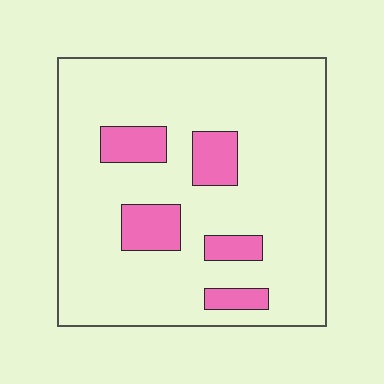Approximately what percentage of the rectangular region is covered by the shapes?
Approximately 15%.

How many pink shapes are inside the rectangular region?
5.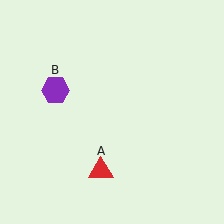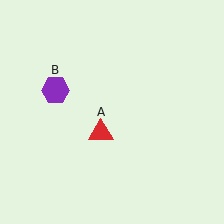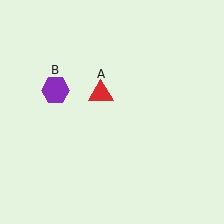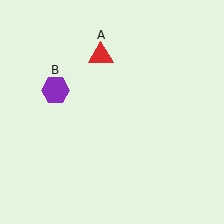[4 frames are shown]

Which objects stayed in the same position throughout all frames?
Purple hexagon (object B) remained stationary.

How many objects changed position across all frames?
1 object changed position: red triangle (object A).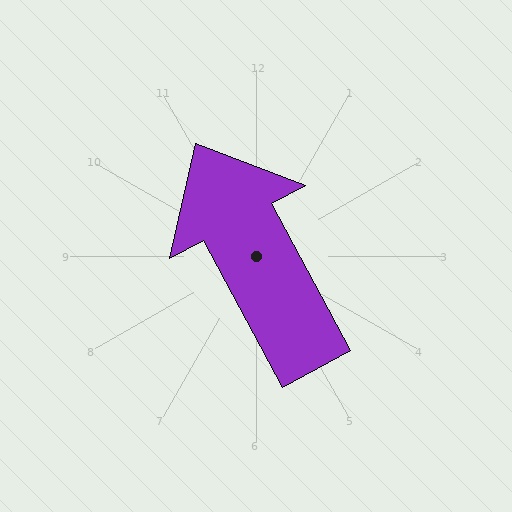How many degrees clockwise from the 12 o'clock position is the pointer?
Approximately 332 degrees.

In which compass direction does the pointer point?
Northwest.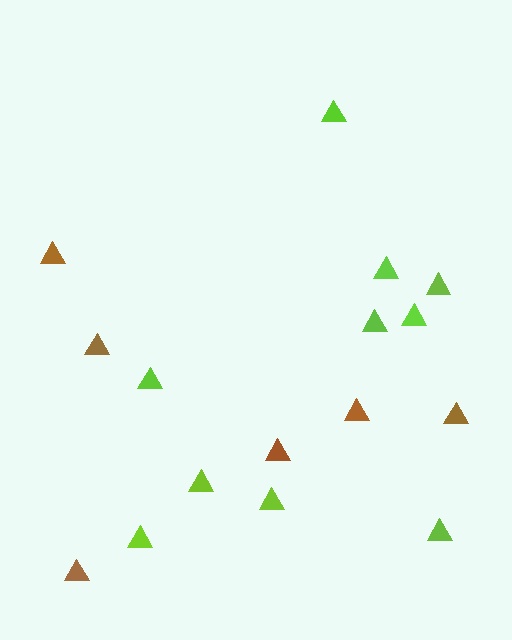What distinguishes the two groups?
There are 2 groups: one group of brown triangles (6) and one group of lime triangles (10).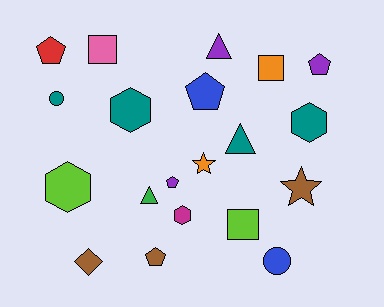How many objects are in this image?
There are 20 objects.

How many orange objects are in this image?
There are 2 orange objects.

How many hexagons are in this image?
There are 4 hexagons.